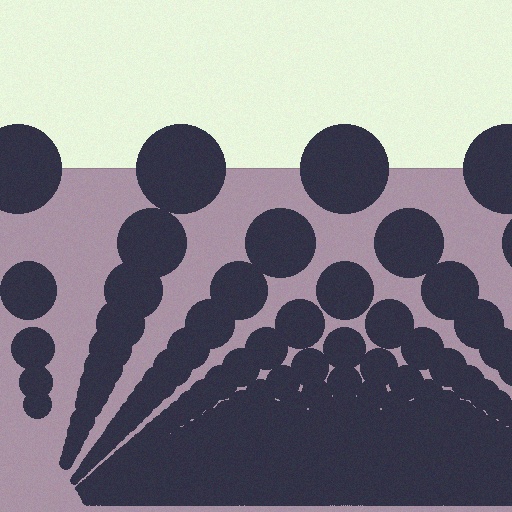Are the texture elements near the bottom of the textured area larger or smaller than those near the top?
Smaller. The gradient is inverted — elements near the bottom are smaller and denser.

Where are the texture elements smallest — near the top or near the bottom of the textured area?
Near the bottom.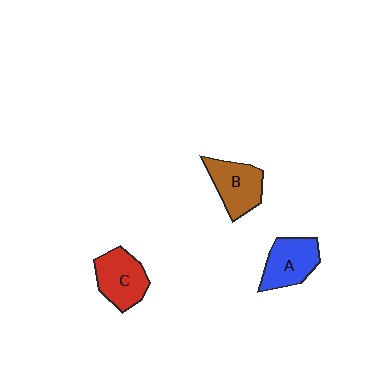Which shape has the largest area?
Shape C (red).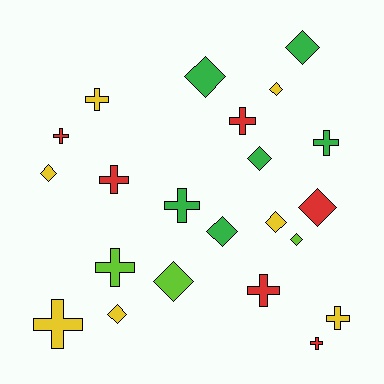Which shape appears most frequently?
Diamond, with 11 objects.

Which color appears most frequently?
Yellow, with 7 objects.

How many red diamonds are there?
There is 1 red diamond.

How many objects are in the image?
There are 22 objects.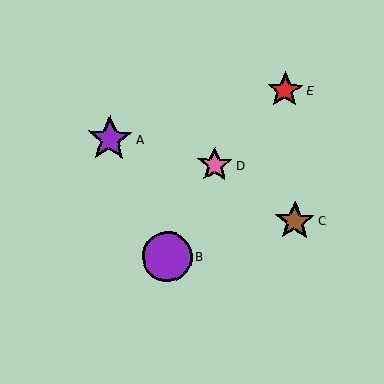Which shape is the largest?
The purple circle (labeled B) is the largest.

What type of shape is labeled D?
Shape D is a pink star.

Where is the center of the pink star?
The center of the pink star is at (215, 165).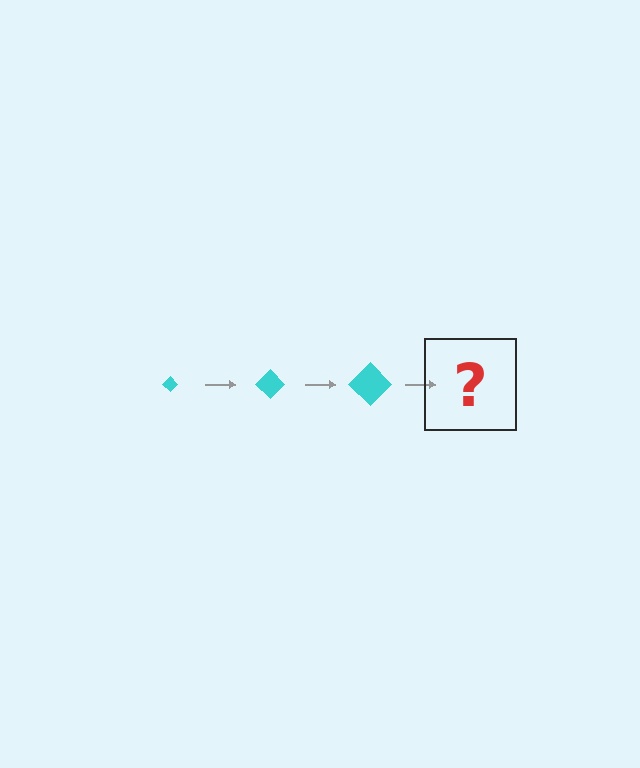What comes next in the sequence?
The next element should be a cyan diamond, larger than the previous one.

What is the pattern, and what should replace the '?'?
The pattern is that the diamond gets progressively larger each step. The '?' should be a cyan diamond, larger than the previous one.